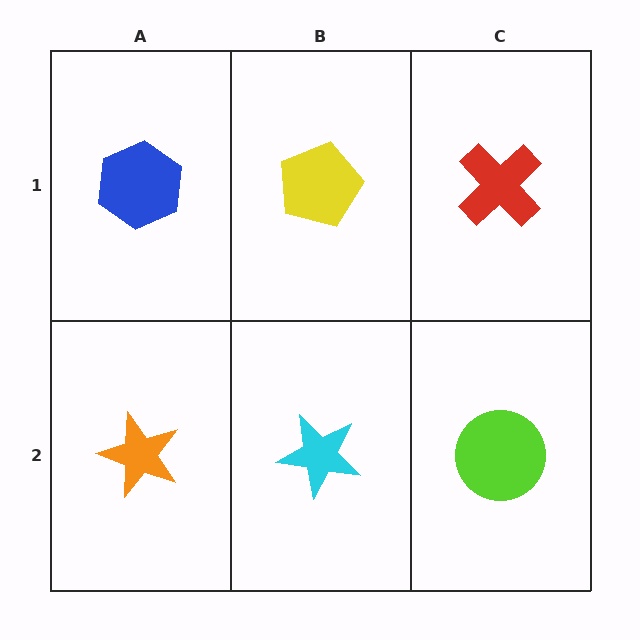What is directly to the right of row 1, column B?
A red cross.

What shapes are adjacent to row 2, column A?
A blue hexagon (row 1, column A), a cyan star (row 2, column B).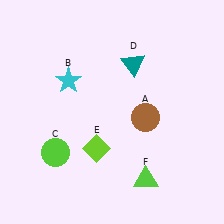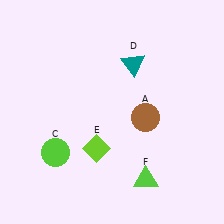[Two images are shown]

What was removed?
The cyan star (B) was removed in Image 2.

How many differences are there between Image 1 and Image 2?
There is 1 difference between the two images.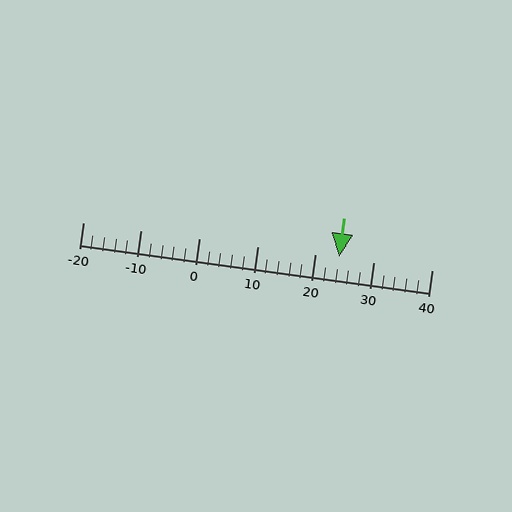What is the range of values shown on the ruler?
The ruler shows values from -20 to 40.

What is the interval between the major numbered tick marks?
The major tick marks are spaced 10 units apart.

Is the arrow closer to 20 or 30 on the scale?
The arrow is closer to 20.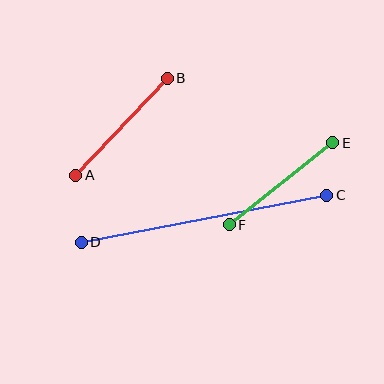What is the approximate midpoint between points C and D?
The midpoint is at approximately (204, 219) pixels.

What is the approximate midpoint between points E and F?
The midpoint is at approximately (281, 184) pixels.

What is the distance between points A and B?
The distance is approximately 134 pixels.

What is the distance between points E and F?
The distance is approximately 132 pixels.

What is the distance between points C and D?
The distance is approximately 250 pixels.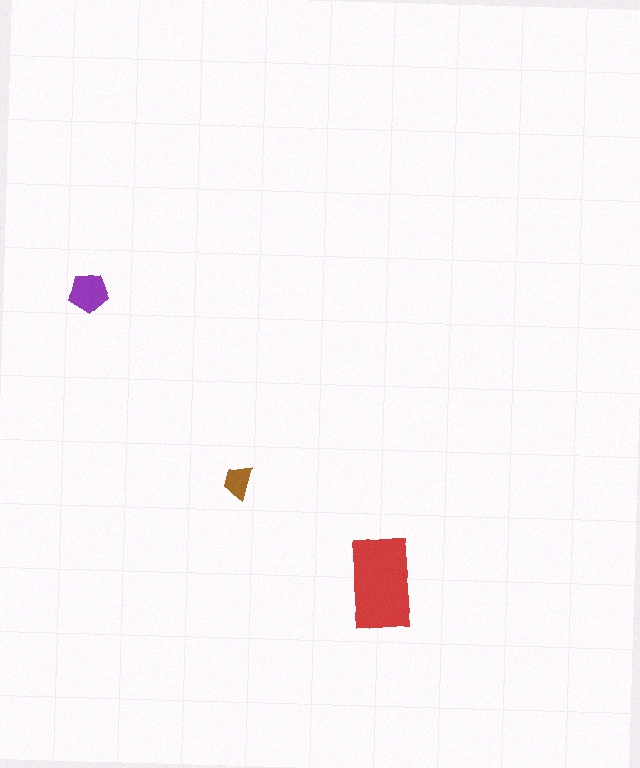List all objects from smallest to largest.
The brown trapezoid, the purple pentagon, the red rectangle.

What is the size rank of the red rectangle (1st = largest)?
1st.